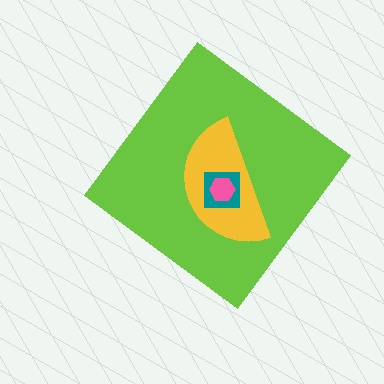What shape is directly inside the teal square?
The pink hexagon.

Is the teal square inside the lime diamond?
Yes.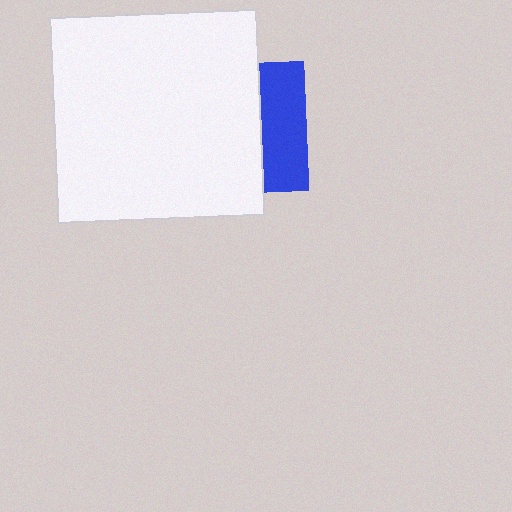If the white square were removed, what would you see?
You would see the complete blue square.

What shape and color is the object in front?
The object in front is a white square.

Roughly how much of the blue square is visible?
A small part of it is visible (roughly 34%).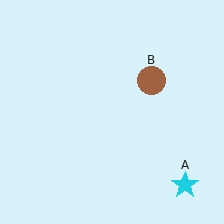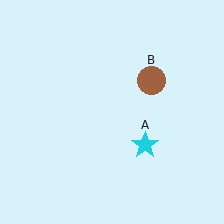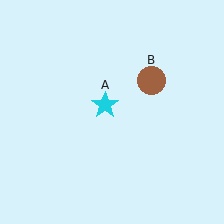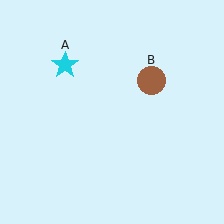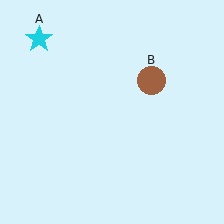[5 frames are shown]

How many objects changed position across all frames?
1 object changed position: cyan star (object A).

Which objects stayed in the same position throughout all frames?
Brown circle (object B) remained stationary.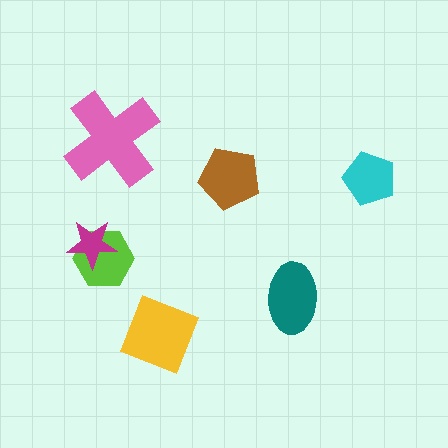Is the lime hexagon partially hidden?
Yes, it is partially covered by another shape.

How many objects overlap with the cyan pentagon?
0 objects overlap with the cyan pentagon.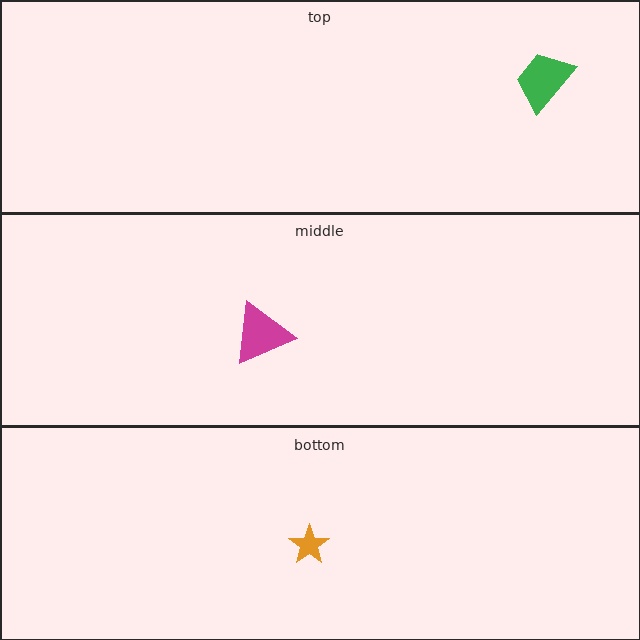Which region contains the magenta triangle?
The middle region.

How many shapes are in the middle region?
1.